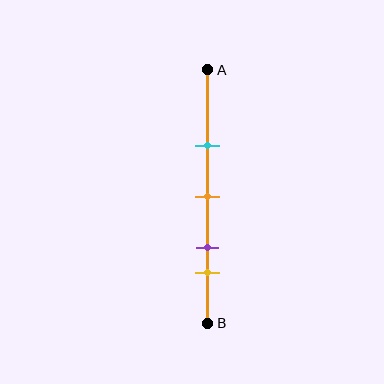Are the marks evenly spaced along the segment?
No, the marks are not evenly spaced.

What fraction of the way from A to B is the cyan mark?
The cyan mark is approximately 30% (0.3) of the way from A to B.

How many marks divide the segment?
There are 4 marks dividing the segment.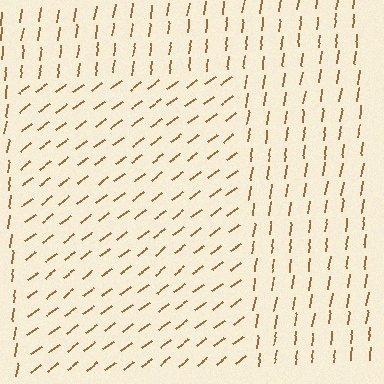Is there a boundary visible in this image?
Yes, there is a texture boundary formed by a change in line orientation.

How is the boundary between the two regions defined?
The boundary is defined purely by a change in line orientation (approximately 45 degrees difference). All lines are the same color and thickness.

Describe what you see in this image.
The image is filled with small brown line segments. A rectangle region in the image has lines oriented differently from the surrounding lines, creating a visible texture boundary.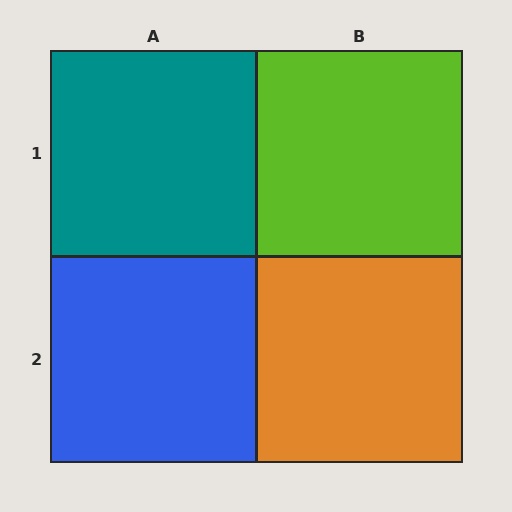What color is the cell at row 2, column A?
Blue.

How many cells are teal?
1 cell is teal.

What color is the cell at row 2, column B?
Orange.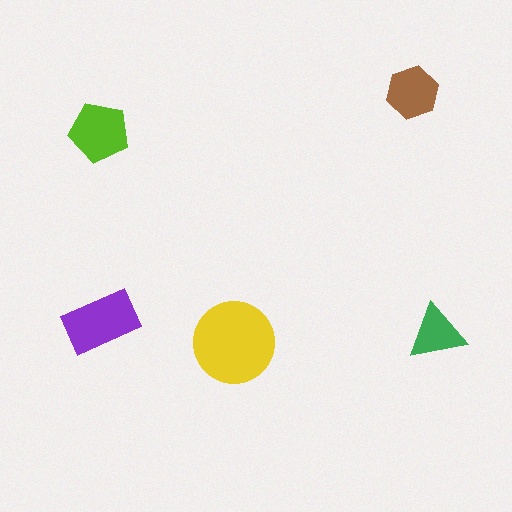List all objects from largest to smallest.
The yellow circle, the purple rectangle, the lime pentagon, the brown hexagon, the green triangle.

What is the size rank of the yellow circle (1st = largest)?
1st.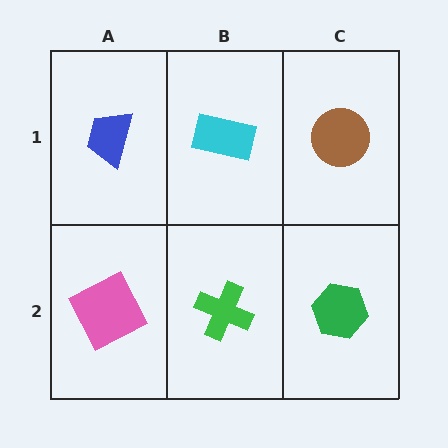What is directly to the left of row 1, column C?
A cyan rectangle.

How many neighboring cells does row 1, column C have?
2.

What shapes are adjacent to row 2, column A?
A blue trapezoid (row 1, column A), a green cross (row 2, column B).